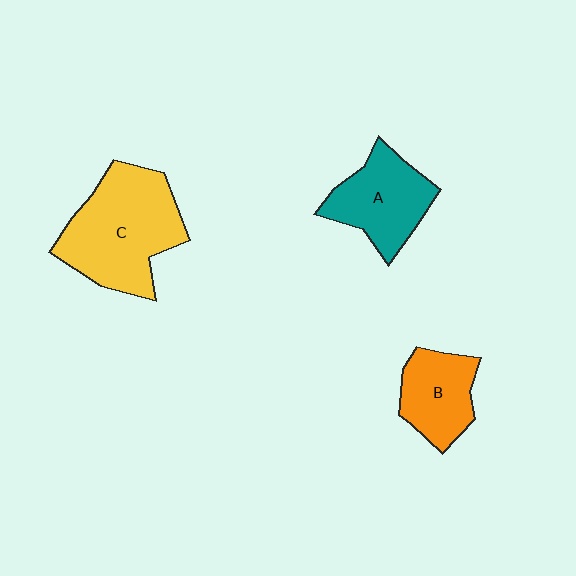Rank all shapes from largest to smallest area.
From largest to smallest: C (yellow), A (teal), B (orange).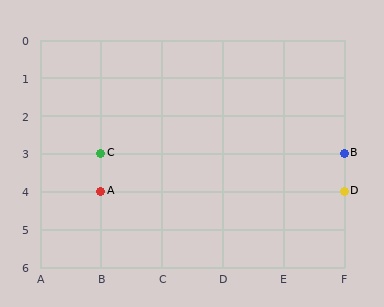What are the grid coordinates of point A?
Point A is at grid coordinates (B, 4).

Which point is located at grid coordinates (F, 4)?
Point D is at (F, 4).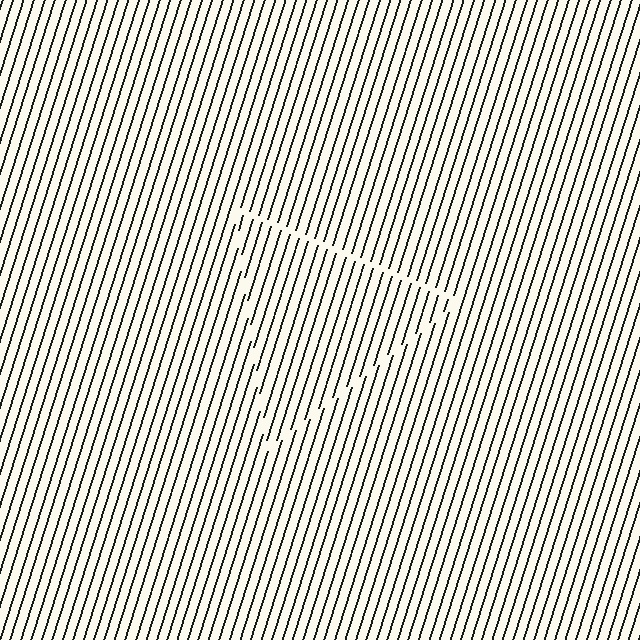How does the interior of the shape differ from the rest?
The interior of the shape contains the same grating, shifted by half a period — the contour is defined by the phase discontinuity where line-ends from the inner and outer gratings abut.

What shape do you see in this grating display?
An illusory triangle. The interior of the shape contains the same grating, shifted by half a period — the contour is defined by the phase discontinuity where line-ends from the inner and outer gratings abut.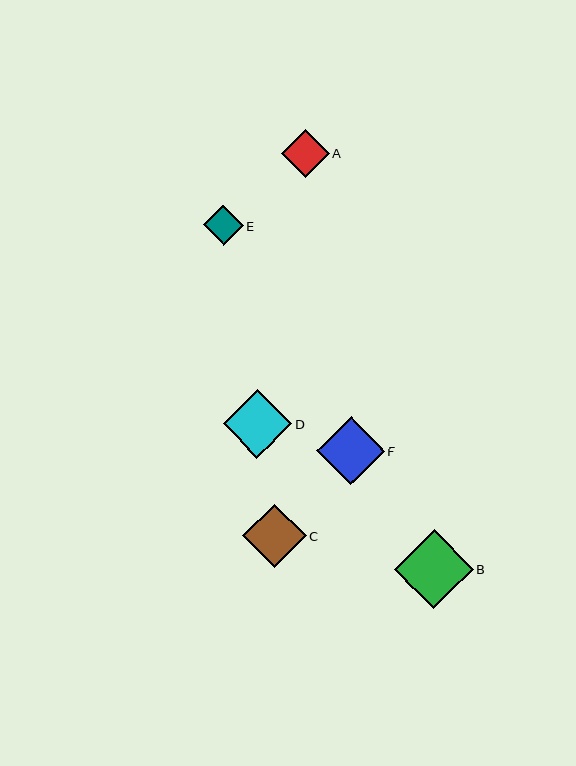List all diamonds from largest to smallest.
From largest to smallest: B, D, F, C, A, E.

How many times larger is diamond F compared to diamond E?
Diamond F is approximately 1.7 times the size of diamond E.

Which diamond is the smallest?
Diamond E is the smallest with a size of approximately 40 pixels.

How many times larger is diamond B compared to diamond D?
Diamond B is approximately 1.1 times the size of diamond D.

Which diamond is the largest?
Diamond B is the largest with a size of approximately 78 pixels.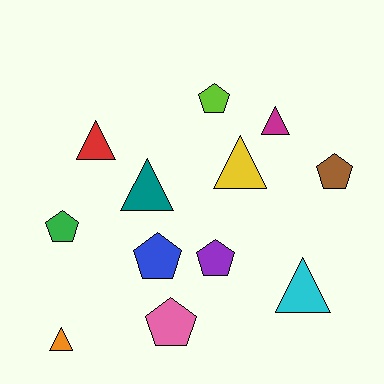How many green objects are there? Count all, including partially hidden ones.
There is 1 green object.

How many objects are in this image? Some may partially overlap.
There are 12 objects.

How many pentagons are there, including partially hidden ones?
There are 6 pentagons.